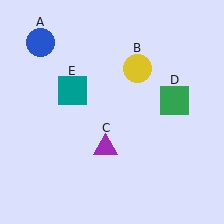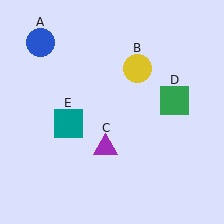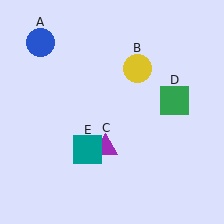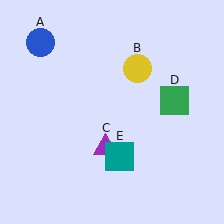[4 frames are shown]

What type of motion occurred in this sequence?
The teal square (object E) rotated counterclockwise around the center of the scene.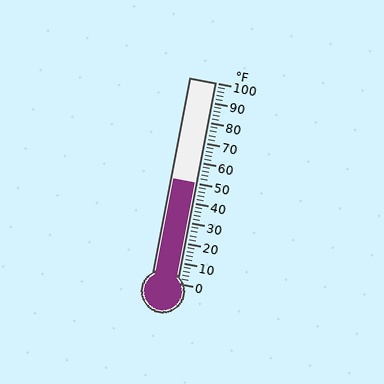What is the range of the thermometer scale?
The thermometer scale ranges from 0°F to 100°F.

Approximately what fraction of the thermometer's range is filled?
The thermometer is filled to approximately 50% of its range.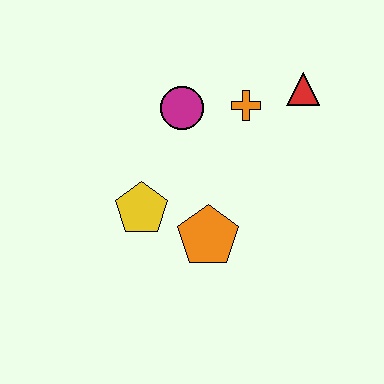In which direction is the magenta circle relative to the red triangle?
The magenta circle is to the left of the red triangle.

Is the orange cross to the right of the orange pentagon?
Yes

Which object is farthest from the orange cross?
The yellow pentagon is farthest from the orange cross.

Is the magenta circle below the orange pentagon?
No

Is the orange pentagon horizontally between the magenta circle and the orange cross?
Yes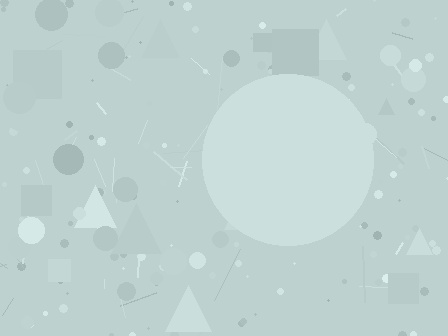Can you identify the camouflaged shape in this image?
The camouflaged shape is a circle.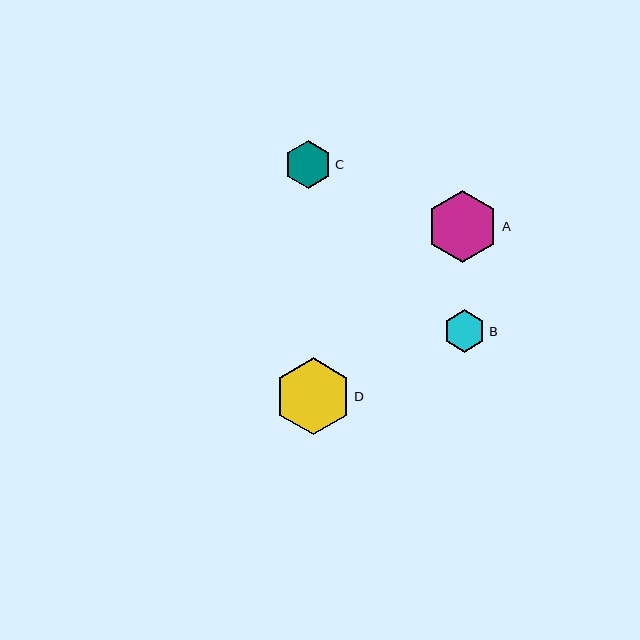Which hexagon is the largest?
Hexagon D is the largest with a size of approximately 76 pixels.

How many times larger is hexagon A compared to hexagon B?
Hexagon A is approximately 1.7 times the size of hexagon B.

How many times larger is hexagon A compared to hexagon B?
Hexagon A is approximately 1.7 times the size of hexagon B.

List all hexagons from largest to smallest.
From largest to smallest: D, A, C, B.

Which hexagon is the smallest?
Hexagon B is the smallest with a size of approximately 42 pixels.